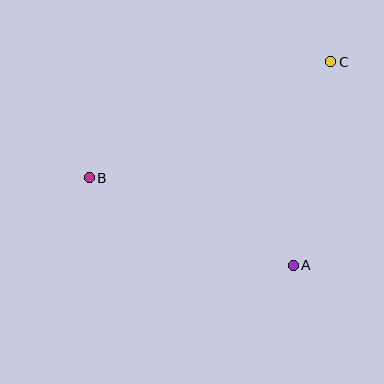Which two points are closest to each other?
Points A and C are closest to each other.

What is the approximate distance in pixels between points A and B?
The distance between A and B is approximately 222 pixels.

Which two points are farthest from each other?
Points B and C are farthest from each other.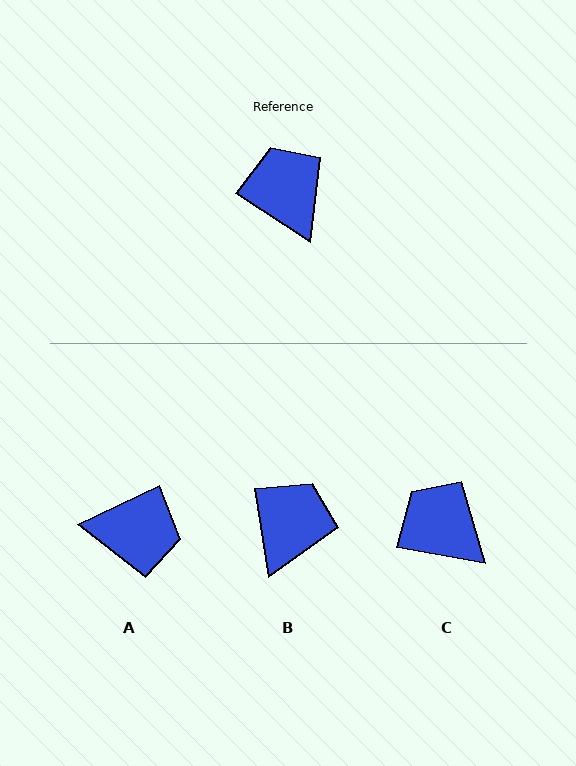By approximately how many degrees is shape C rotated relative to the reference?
Approximately 23 degrees counter-clockwise.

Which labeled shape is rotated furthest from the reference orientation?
A, about 121 degrees away.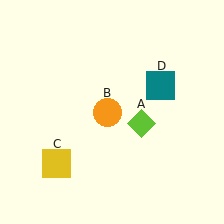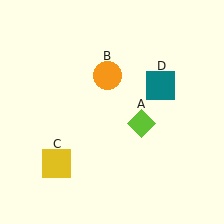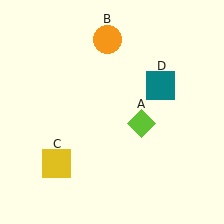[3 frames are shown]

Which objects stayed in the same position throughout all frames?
Lime diamond (object A) and yellow square (object C) and teal square (object D) remained stationary.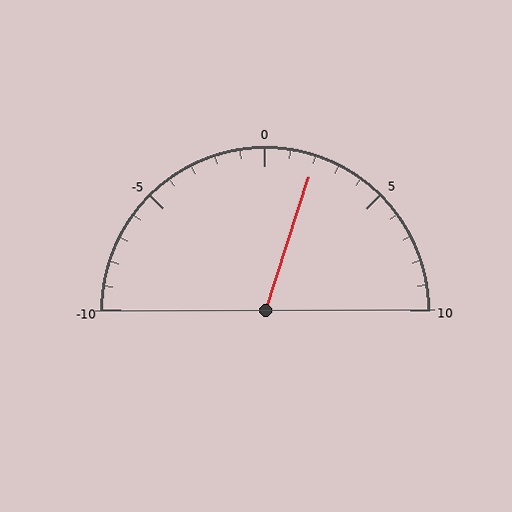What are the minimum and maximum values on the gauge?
The gauge ranges from -10 to 10.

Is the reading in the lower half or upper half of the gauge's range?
The reading is in the upper half of the range (-10 to 10).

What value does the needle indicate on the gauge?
The needle indicates approximately 2.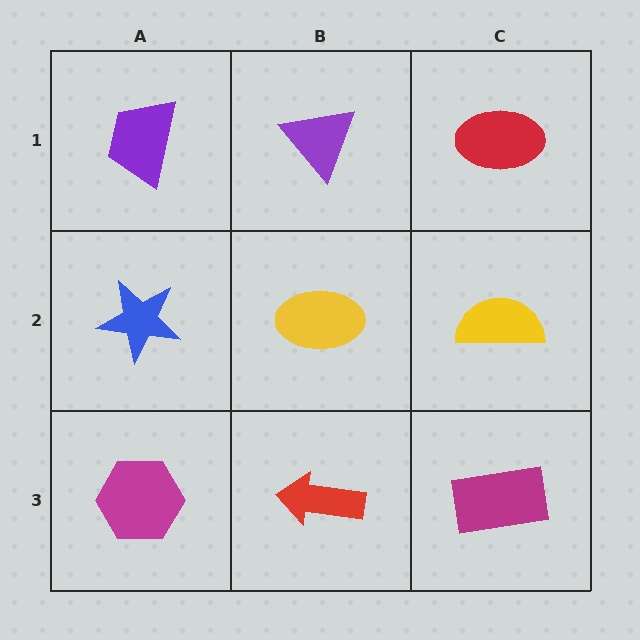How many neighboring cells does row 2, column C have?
3.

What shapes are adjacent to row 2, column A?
A purple trapezoid (row 1, column A), a magenta hexagon (row 3, column A), a yellow ellipse (row 2, column B).